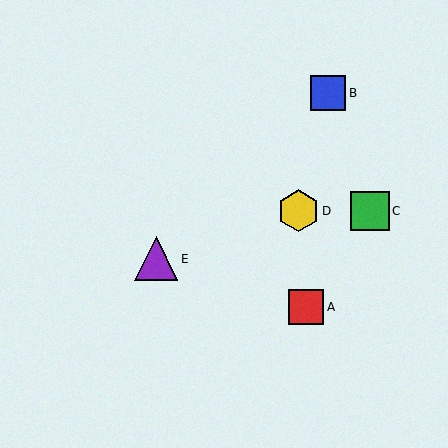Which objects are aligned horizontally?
Objects C, D are aligned horizontally.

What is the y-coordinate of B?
Object B is at y≈93.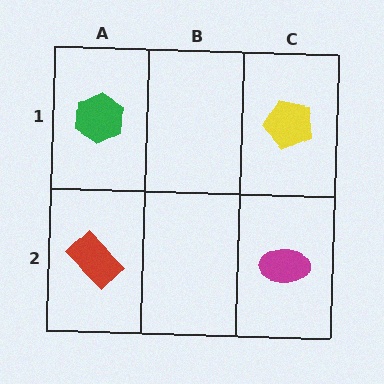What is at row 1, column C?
A yellow pentagon.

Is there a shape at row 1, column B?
No, that cell is empty.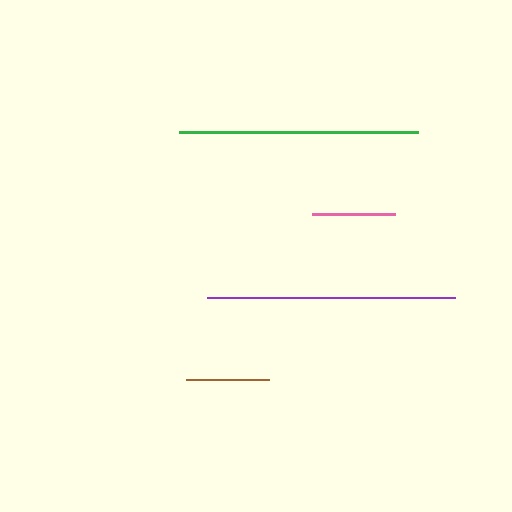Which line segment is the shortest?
The pink line is the shortest at approximately 83 pixels.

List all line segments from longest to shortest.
From longest to shortest: purple, green, brown, pink.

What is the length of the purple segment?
The purple segment is approximately 247 pixels long.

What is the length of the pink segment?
The pink segment is approximately 83 pixels long.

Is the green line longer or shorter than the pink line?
The green line is longer than the pink line.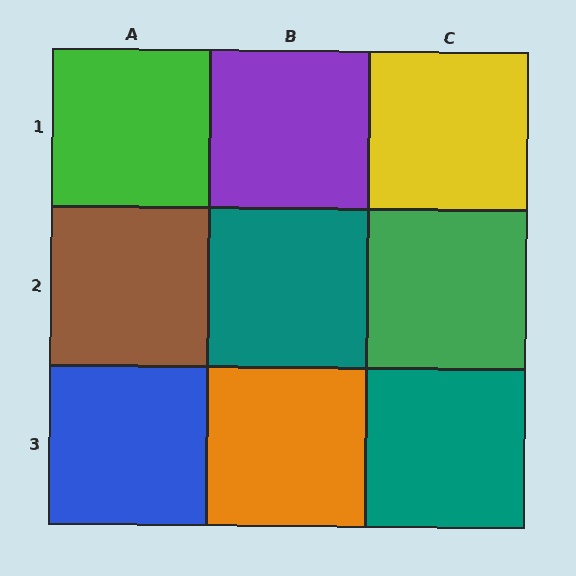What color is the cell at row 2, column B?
Teal.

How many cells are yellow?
1 cell is yellow.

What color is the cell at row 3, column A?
Blue.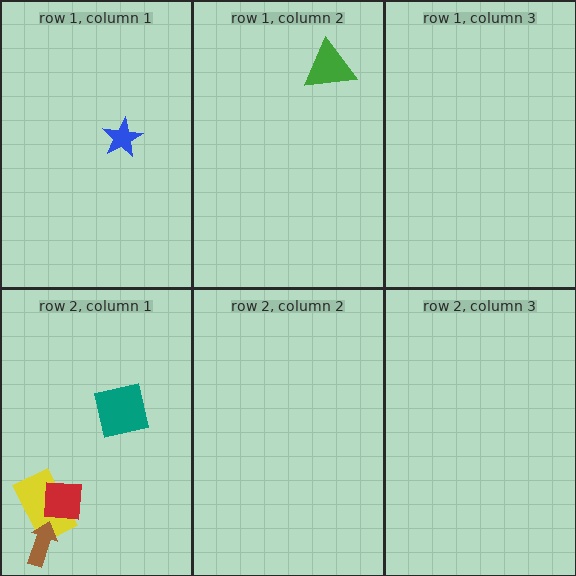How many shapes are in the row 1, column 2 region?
1.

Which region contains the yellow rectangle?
The row 2, column 1 region.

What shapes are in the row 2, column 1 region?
The yellow rectangle, the brown arrow, the red square, the teal square.